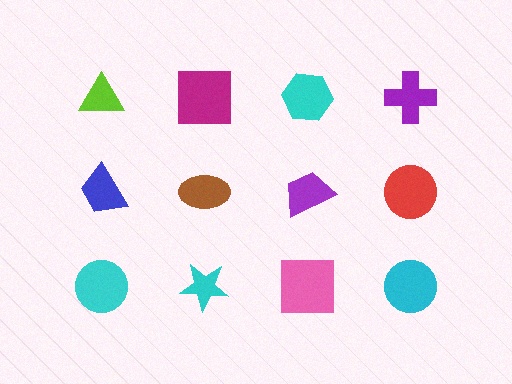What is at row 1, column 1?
A lime triangle.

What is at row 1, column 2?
A magenta square.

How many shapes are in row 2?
4 shapes.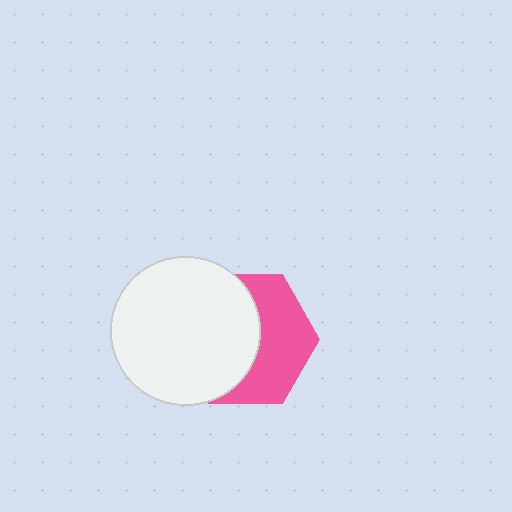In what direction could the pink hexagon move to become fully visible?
The pink hexagon could move right. That would shift it out from behind the white circle entirely.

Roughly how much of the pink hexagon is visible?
About half of it is visible (roughly 47%).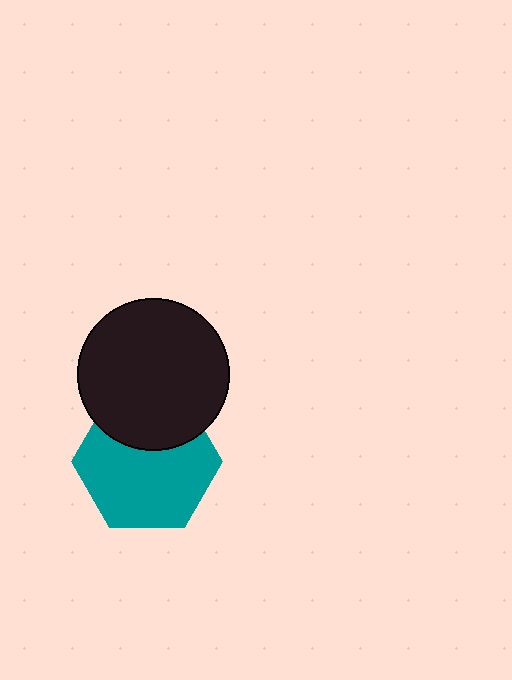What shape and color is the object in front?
The object in front is a black circle.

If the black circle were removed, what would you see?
You would see the complete teal hexagon.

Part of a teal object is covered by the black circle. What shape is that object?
It is a hexagon.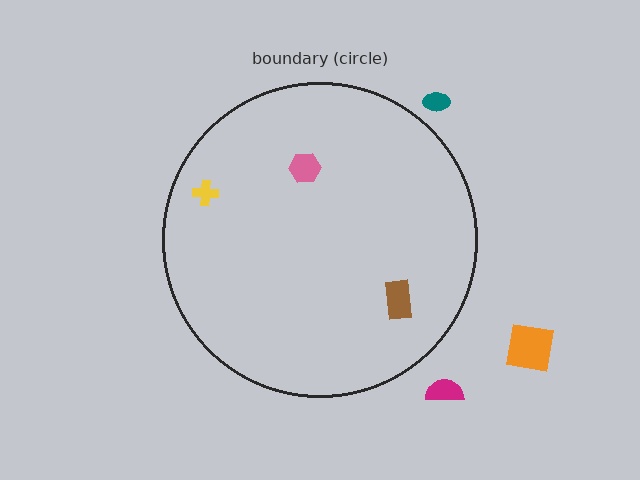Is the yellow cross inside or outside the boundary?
Inside.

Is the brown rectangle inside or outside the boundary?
Inside.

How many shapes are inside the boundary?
3 inside, 3 outside.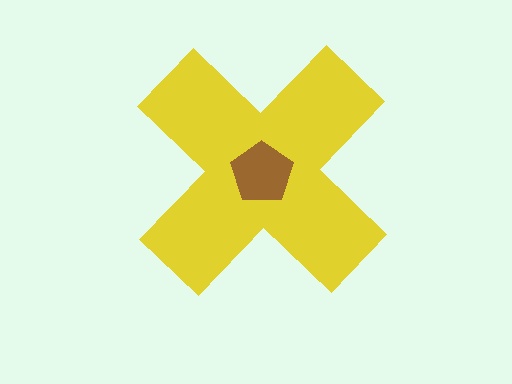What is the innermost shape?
The brown pentagon.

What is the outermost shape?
The yellow cross.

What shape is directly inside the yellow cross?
The brown pentagon.